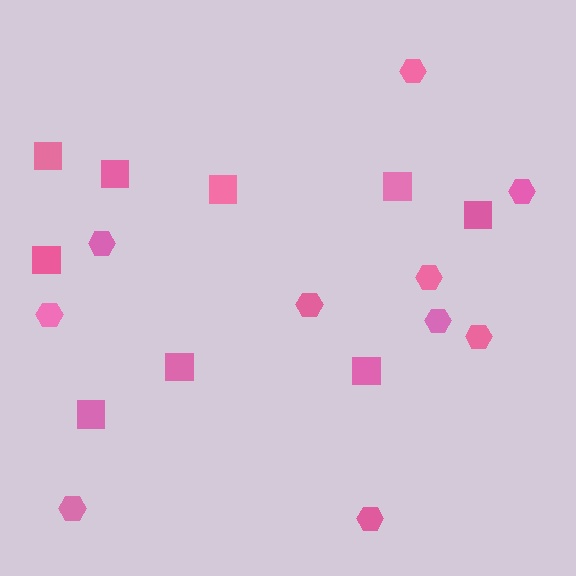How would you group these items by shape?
There are 2 groups: one group of hexagons (10) and one group of squares (9).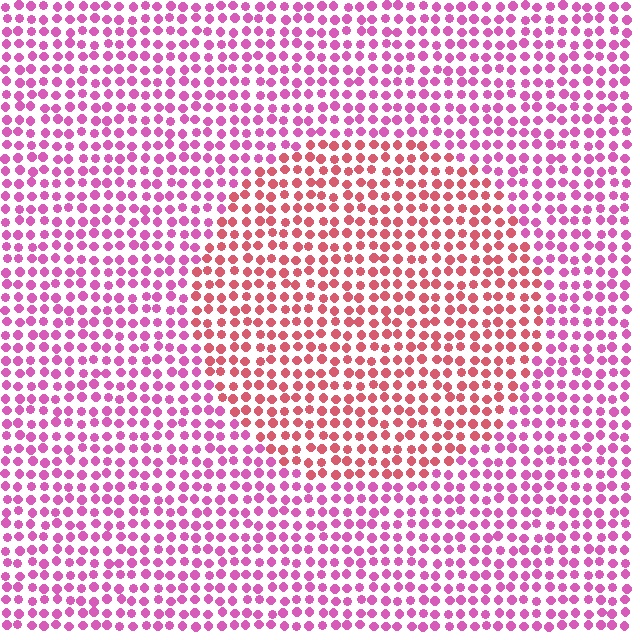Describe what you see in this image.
The image is filled with small pink elements in a uniform arrangement. A circle-shaped region is visible where the elements are tinted to a slightly different hue, forming a subtle color boundary.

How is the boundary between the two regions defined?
The boundary is defined purely by a slight shift in hue (about 36 degrees). Spacing, size, and orientation are identical on both sides.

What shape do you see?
I see a circle.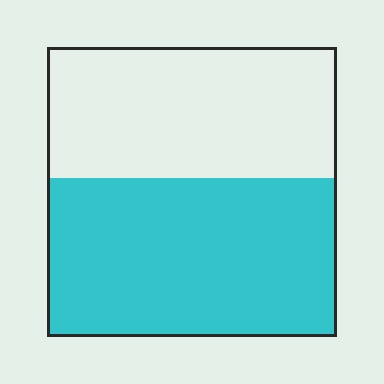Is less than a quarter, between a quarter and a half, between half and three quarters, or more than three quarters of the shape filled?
Between half and three quarters.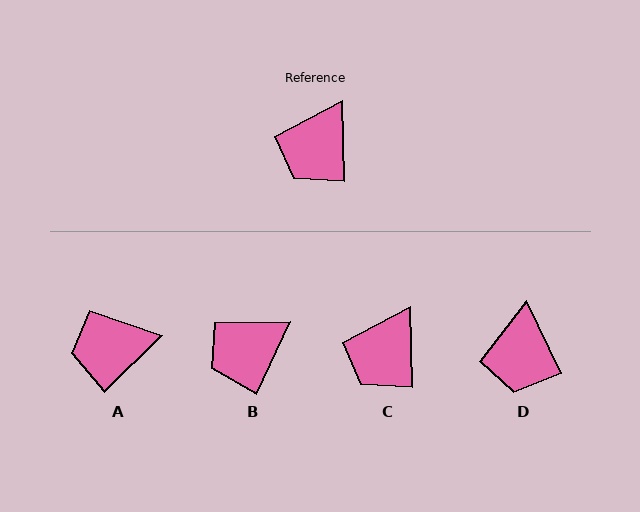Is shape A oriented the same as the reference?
No, it is off by about 47 degrees.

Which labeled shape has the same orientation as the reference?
C.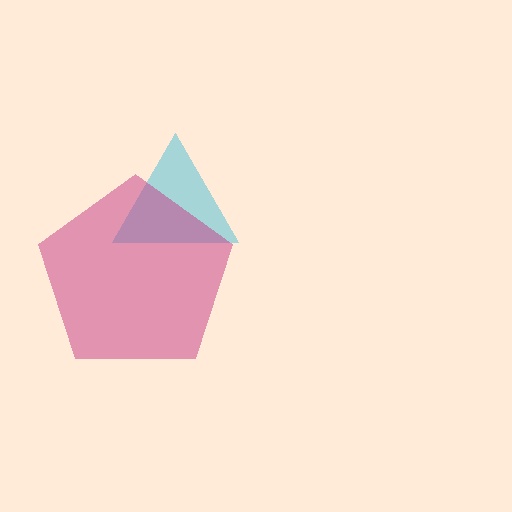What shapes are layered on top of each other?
The layered shapes are: a cyan triangle, a magenta pentagon.